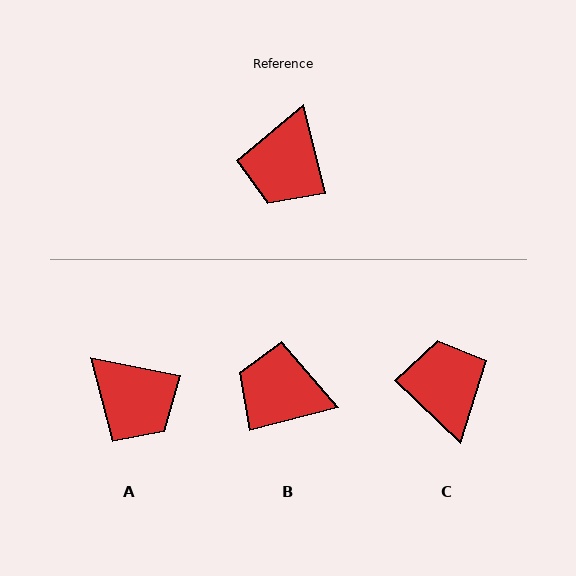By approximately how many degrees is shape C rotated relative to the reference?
Approximately 147 degrees clockwise.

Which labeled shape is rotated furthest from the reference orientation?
C, about 147 degrees away.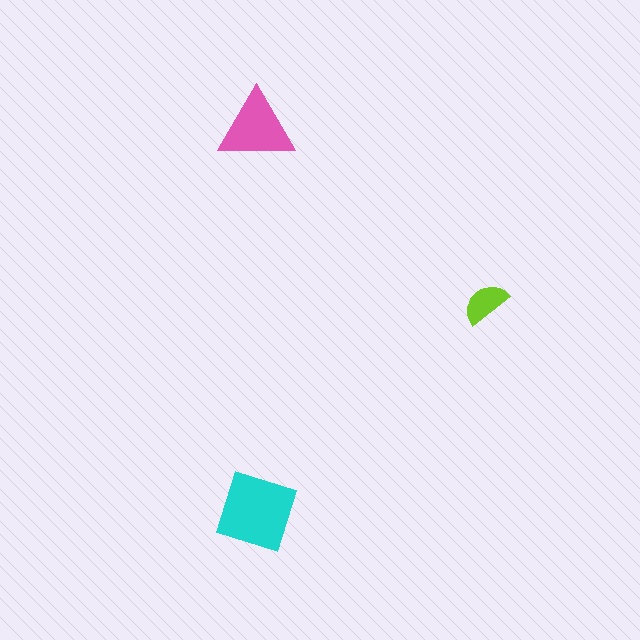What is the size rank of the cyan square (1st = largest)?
1st.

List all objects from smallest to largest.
The lime semicircle, the pink triangle, the cyan square.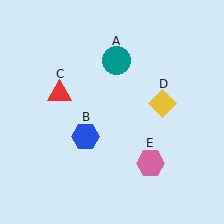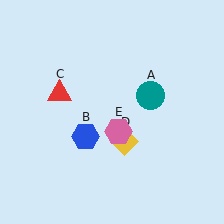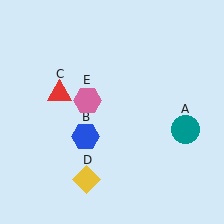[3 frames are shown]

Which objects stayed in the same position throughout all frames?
Blue hexagon (object B) and red triangle (object C) remained stationary.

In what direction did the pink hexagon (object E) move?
The pink hexagon (object E) moved up and to the left.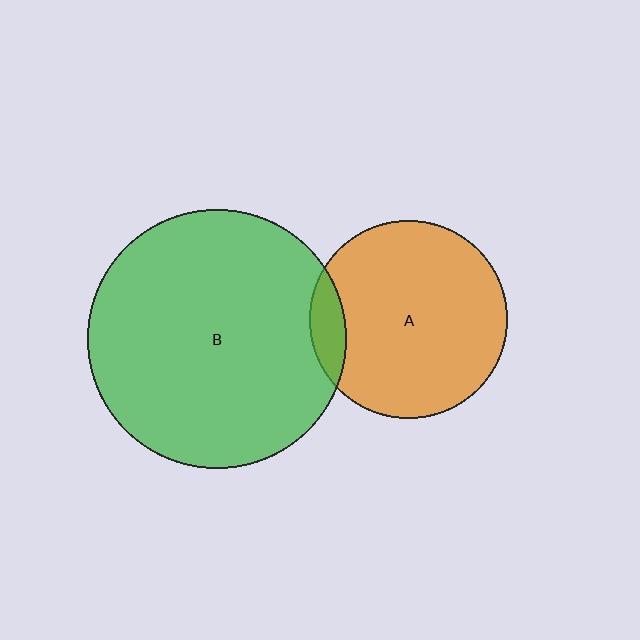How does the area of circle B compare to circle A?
Approximately 1.7 times.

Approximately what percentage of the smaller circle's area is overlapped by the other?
Approximately 10%.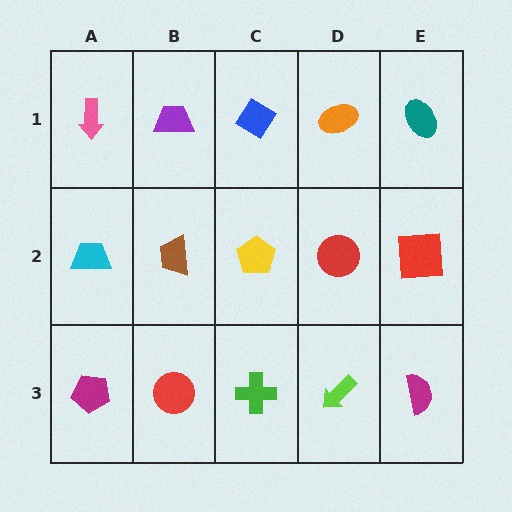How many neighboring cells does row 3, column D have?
3.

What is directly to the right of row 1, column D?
A teal ellipse.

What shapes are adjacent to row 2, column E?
A teal ellipse (row 1, column E), a magenta semicircle (row 3, column E), a red circle (row 2, column D).